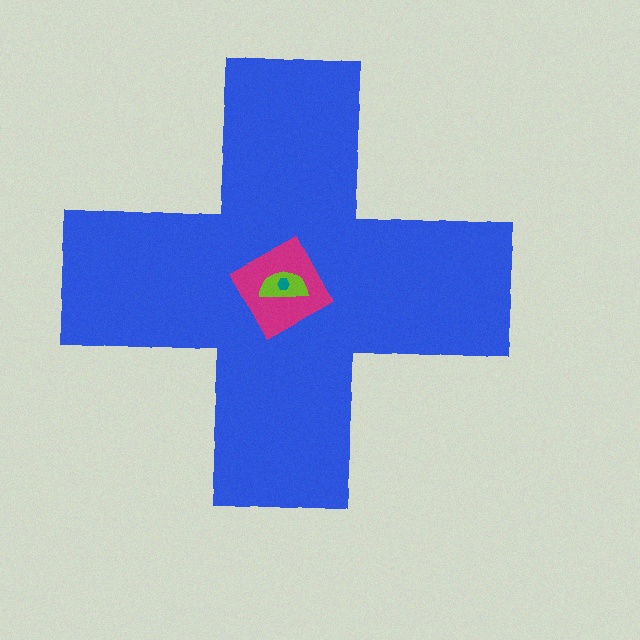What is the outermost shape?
The blue cross.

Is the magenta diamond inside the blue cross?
Yes.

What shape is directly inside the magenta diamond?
The lime semicircle.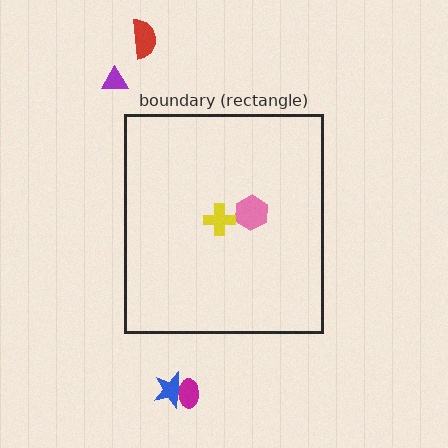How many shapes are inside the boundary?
2 inside, 4 outside.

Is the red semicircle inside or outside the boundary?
Outside.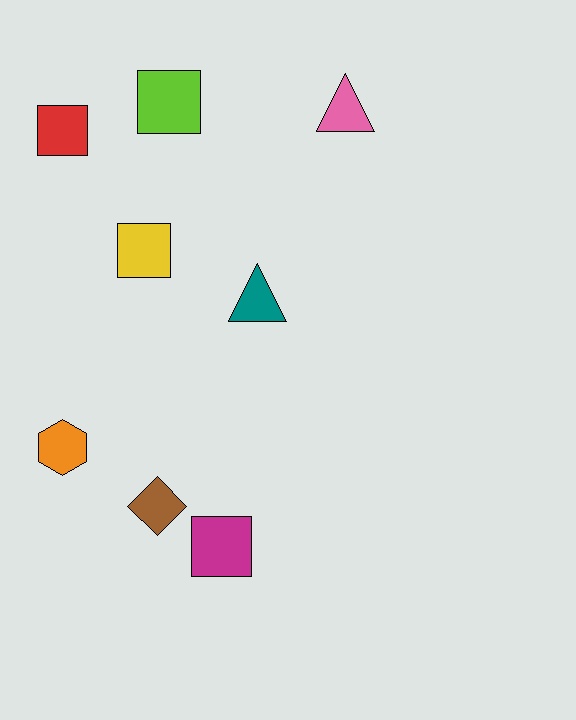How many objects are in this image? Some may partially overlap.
There are 8 objects.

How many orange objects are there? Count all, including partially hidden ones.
There is 1 orange object.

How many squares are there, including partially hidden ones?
There are 4 squares.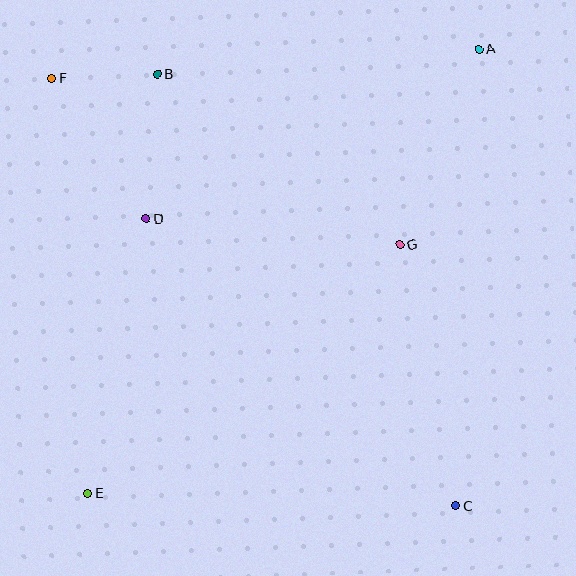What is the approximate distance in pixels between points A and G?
The distance between A and G is approximately 211 pixels.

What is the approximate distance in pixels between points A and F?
The distance between A and F is approximately 428 pixels.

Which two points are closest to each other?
Points B and F are closest to each other.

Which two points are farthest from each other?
Points A and E are farthest from each other.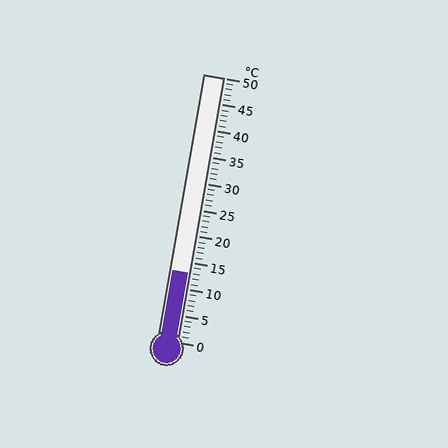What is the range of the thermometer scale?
The thermometer scale ranges from 0°C to 50°C.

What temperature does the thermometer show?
The thermometer shows approximately 13°C.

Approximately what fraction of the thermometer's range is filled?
The thermometer is filled to approximately 25% of its range.